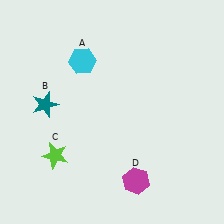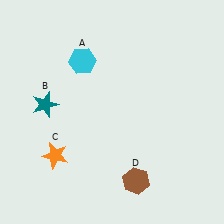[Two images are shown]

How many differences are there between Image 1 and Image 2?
There are 2 differences between the two images.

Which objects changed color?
C changed from lime to orange. D changed from magenta to brown.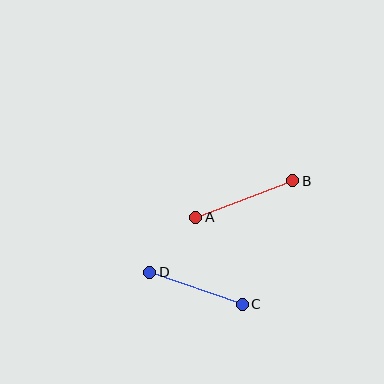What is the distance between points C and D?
The distance is approximately 98 pixels.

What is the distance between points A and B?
The distance is approximately 104 pixels.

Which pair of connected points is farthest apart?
Points A and B are farthest apart.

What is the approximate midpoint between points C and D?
The midpoint is at approximately (196, 288) pixels.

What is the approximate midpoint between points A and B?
The midpoint is at approximately (244, 199) pixels.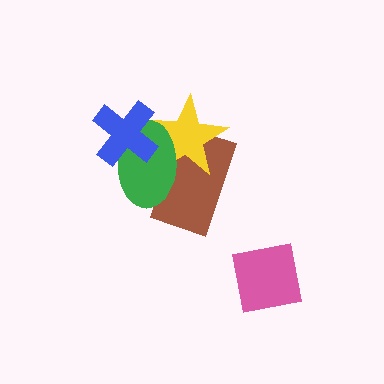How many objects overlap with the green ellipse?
3 objects overlap with the green ellipse.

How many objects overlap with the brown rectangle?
2 objects overlap with the brown rectangle.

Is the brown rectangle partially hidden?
Yes, it is partially covered by another shape.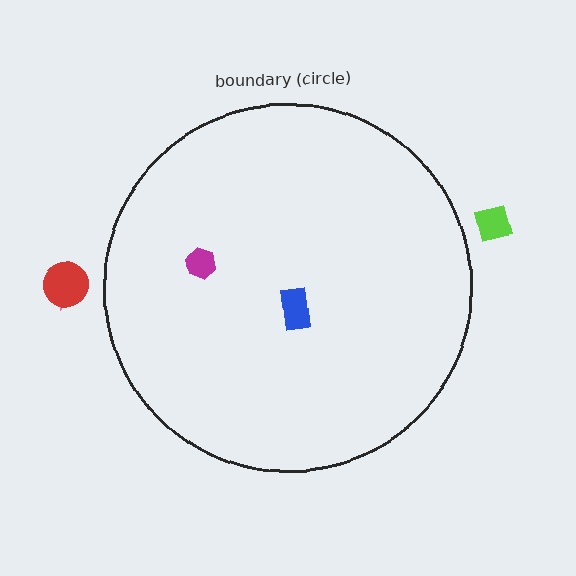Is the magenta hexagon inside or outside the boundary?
Inside.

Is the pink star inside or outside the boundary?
Outside.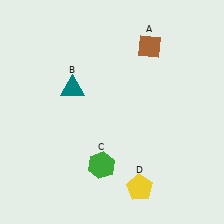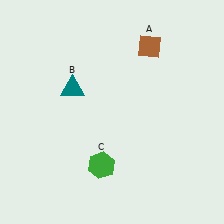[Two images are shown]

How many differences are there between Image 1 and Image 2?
There is 1 difference between the two images.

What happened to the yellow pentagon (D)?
The yellow pentagon (D) was removed in Image 2. It was in the bottom-right area of Image 1.